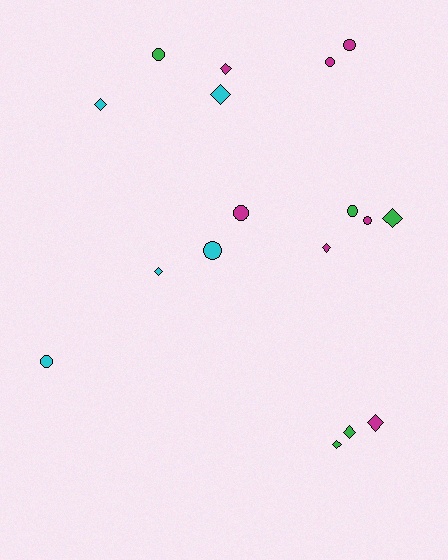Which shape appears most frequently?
Diamond, with 9 objects.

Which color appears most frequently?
Magenta, with 7 objects.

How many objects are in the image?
There are 17 objects.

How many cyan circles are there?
There are 2 cyan circles.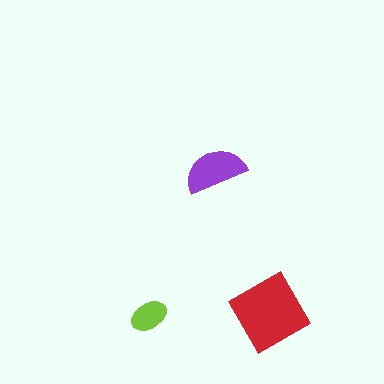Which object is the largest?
The red diamond.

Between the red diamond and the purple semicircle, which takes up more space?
The red diamond.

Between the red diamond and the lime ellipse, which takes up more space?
The red diamond.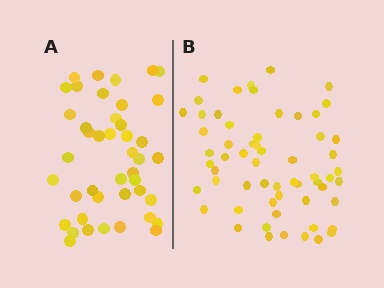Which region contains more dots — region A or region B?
Region B (the right region) has more dots.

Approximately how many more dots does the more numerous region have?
Region B has approximately 15 more dots than region A.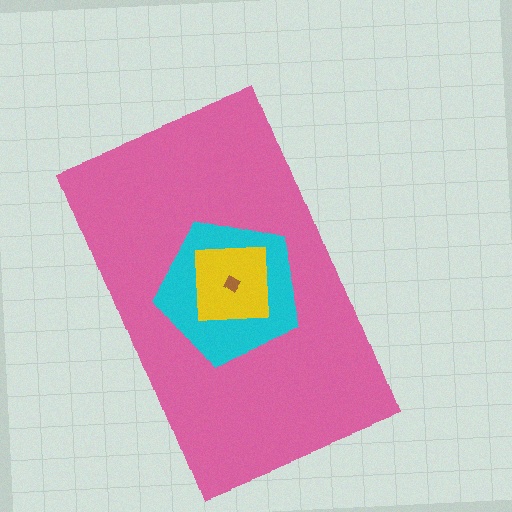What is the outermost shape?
The pink rectangle.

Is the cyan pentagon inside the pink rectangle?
Yes.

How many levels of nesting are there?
4.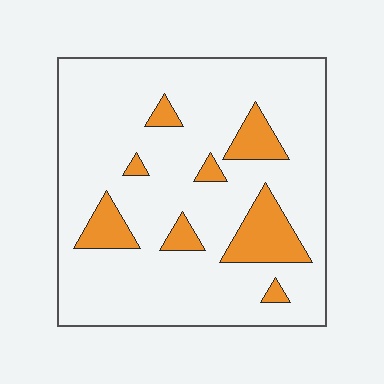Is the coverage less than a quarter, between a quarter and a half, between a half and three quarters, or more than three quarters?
Less than a quarter.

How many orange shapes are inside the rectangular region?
8.